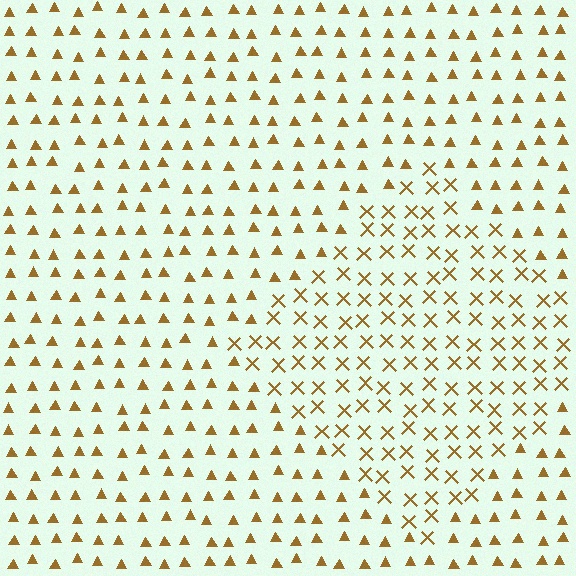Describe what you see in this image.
The image is filled with small brown elements arranged in a uniform grid. A diamond-shaped region contains X marks, while the surrounding area contains triangles. The boundary is defined purely by the change in element shape.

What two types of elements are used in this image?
The image uses X marks inside the diamond region and triangles outside it.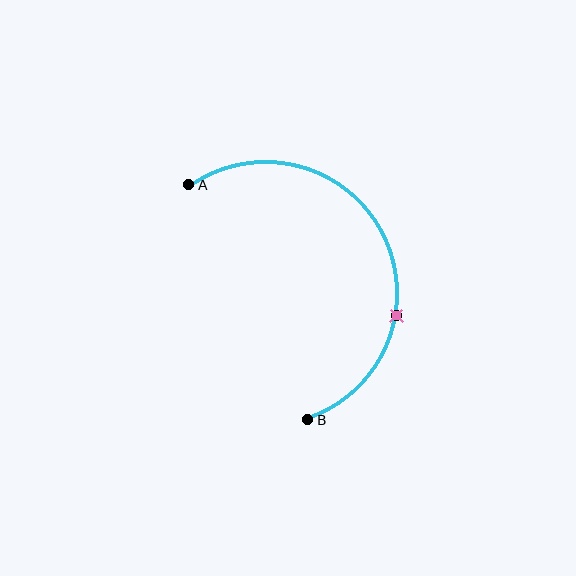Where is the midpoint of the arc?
The arc midpoint is the point on the curve farthest from the straight line joining A and B. It sits to the right of that line.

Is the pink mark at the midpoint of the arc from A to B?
No. The pink mark lies on the arc but is closer to endpoint B. The arc midpoint would be at the point on the curve equidistant along the arc from both A and B.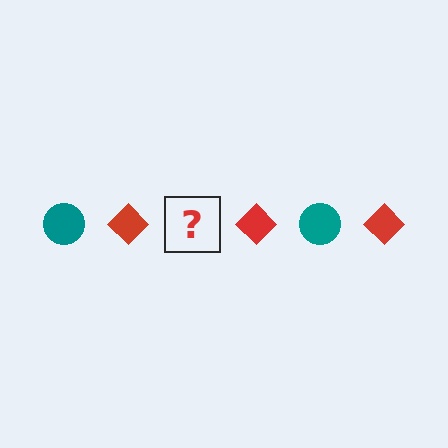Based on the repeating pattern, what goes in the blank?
The blank should be a teal circle.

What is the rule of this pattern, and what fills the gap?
The rule is that the pattern alternates between teal circle and red diamond. The gap should be filled with a teal circle.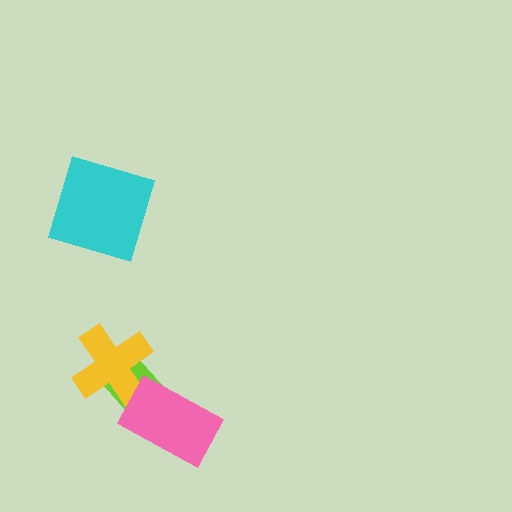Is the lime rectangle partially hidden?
Yes, it is partially covered by another shape.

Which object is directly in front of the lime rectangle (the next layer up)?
The yellow cross is directly in front of the lime rectangle.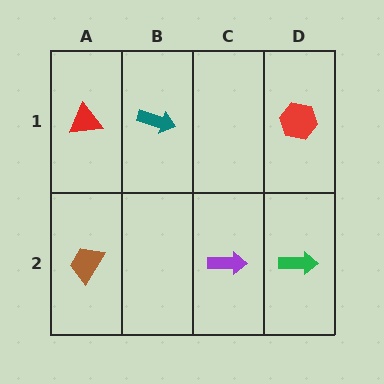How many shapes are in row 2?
3 shapes.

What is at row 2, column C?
A purple arrow.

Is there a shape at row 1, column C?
No, that cell is empty.